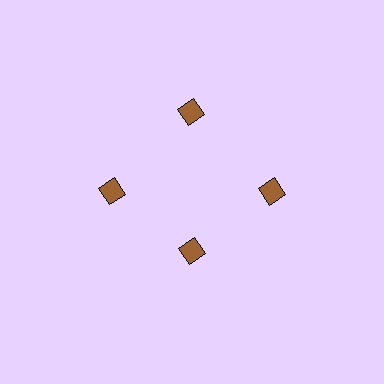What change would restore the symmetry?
The symmetry would be restored by moving it outward, back onto the ring so that all 4 diamonds sit at equal angles and equal distance from the center.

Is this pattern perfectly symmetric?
No. The 4 brown diamonds are arranged in a ring, but one element near the 6 o'clock position is pulled inward toward the center, breaking the 4-fold rotational symmetry.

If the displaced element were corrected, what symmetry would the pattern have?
It would have 4-fold rotational symmetry — the pattern would map onto itself every 90 degrees.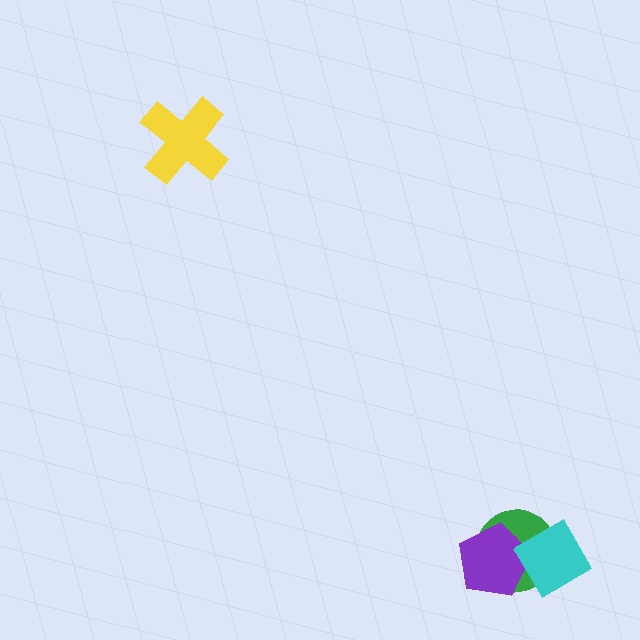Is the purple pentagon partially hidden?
Yes, it is partially covered by another shape.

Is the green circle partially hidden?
Yes, it is partially covered by another shape.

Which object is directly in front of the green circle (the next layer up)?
The purple pentagon is directly in front of the green circle.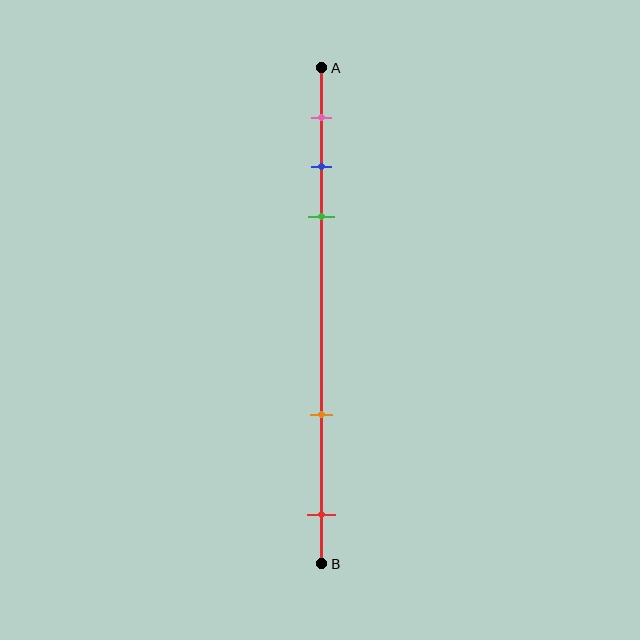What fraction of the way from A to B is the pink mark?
The pink mark is approximately 10% (0.1) of the way from A to B.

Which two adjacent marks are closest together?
The blue and green marks are the closest adjacent pair.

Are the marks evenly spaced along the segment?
No, the marks are not evenly spaced.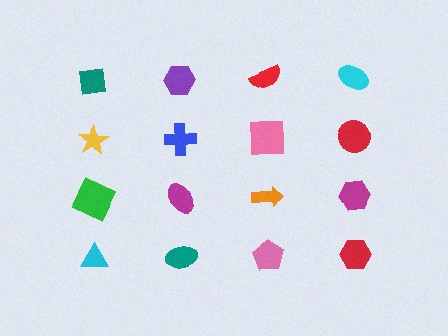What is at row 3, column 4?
A magenta hexagon.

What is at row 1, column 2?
A purple hexagon.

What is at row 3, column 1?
A green square.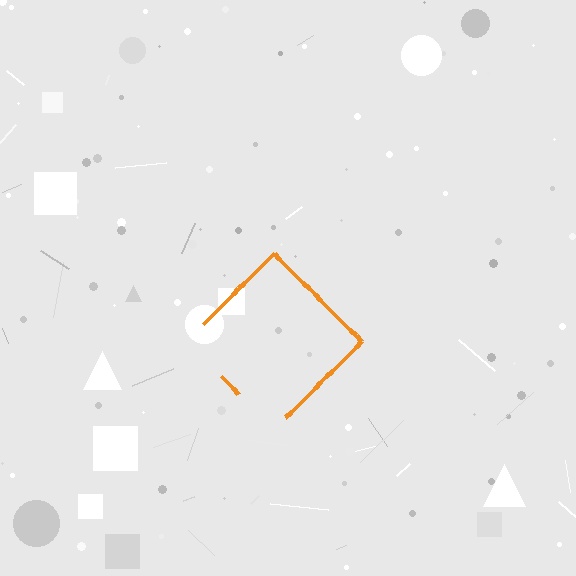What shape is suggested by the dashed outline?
The dashed outline suggests a diamond.